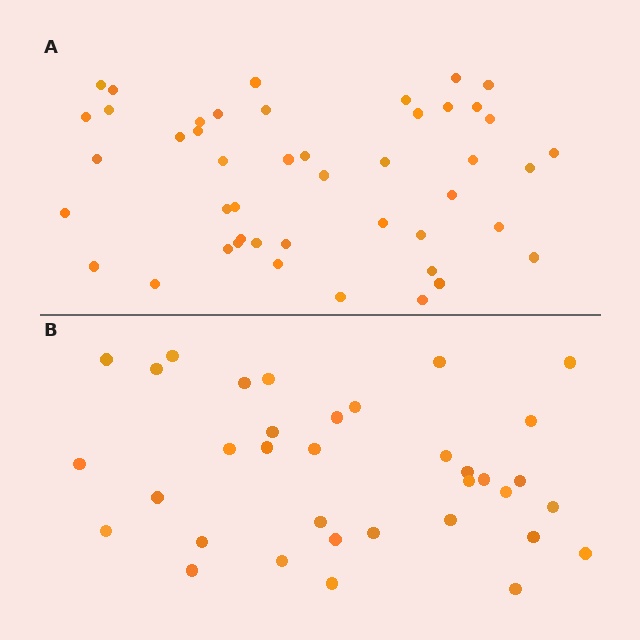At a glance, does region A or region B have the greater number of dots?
Region A (the top region) has more dots.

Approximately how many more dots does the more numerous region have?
Region A has roughly 12 or so more dots than region B.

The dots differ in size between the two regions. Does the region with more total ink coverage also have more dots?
No. Region B has more total ink coverage because its dots are larger, but region A actually contains more individual dots. Total area can be misleading — the number of items is what matters here.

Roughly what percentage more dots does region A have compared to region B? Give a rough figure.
About 30% more.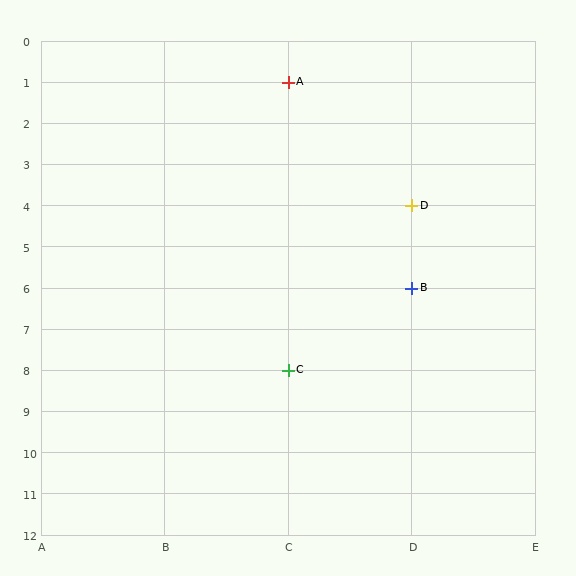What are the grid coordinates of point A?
Point A is at grid coordinates (C, 1).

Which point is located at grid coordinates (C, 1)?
Point A is at (C, 1).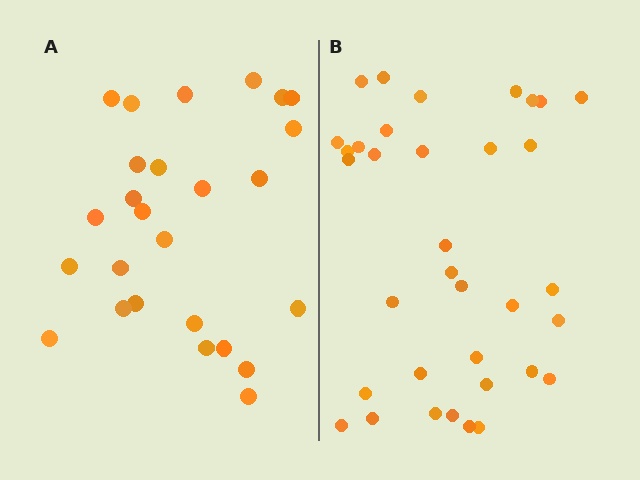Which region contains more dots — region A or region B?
Region B (the right region) has more dots.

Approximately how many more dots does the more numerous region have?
Region B has roughly 8 or so more dots than region A.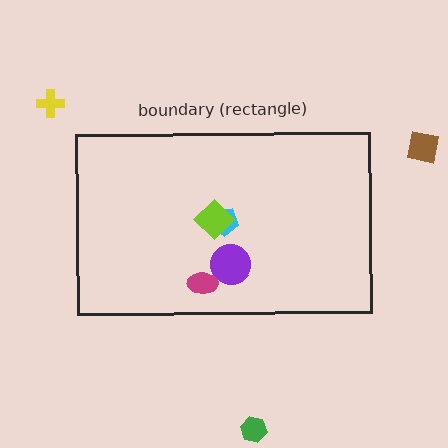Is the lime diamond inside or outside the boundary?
Inside.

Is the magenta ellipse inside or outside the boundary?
Inside.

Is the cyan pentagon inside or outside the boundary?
Inside.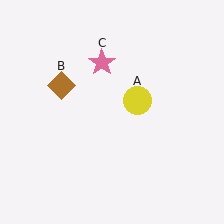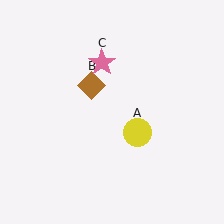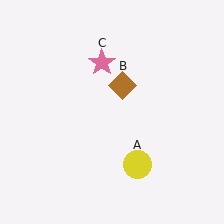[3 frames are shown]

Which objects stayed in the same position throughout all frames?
Pink star (object C) remained stationary.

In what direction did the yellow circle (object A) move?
The yellow circle (object A) moved down.